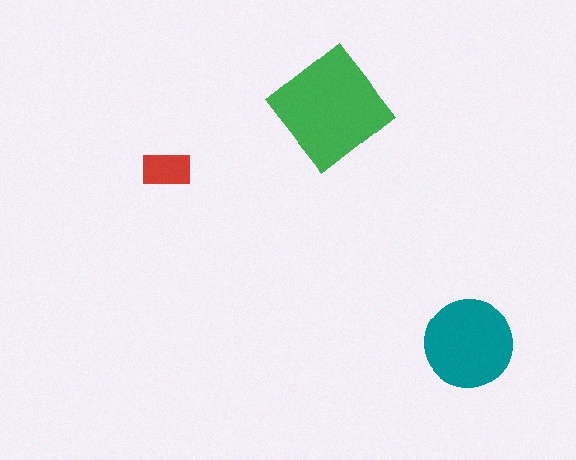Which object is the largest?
The green diamond.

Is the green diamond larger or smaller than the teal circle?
Larger.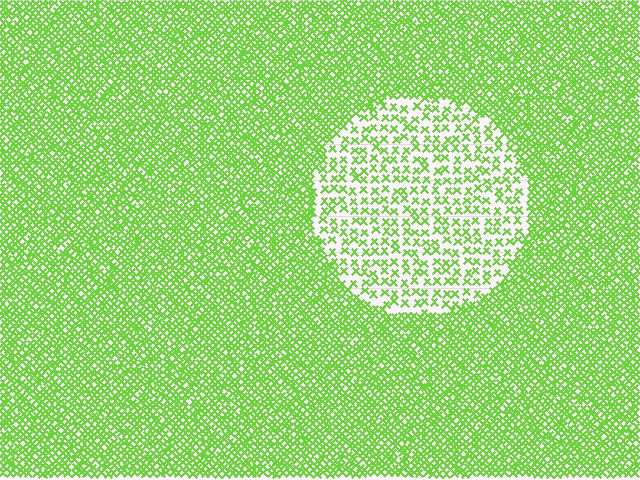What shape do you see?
I see a circle.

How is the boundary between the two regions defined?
The boundary is defined by a change in element density (approximately 2.5x ratio). All elements are the same color, size, and shape.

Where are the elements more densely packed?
The elements are more densely packed outside the circle boundary.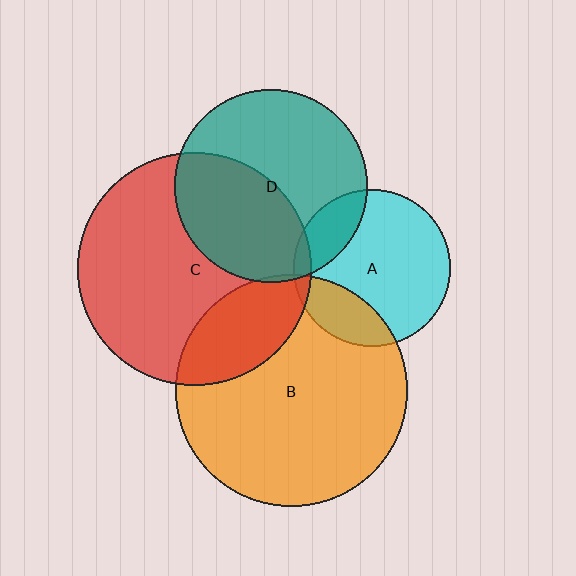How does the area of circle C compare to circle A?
Approximately 2.2 times.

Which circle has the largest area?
Circle C (red).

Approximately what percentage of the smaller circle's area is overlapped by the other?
Approximately 20%.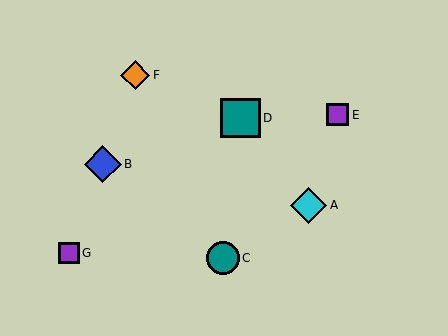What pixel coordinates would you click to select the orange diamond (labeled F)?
Click at (135, 75) to select the orange diamond F.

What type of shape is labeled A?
Shape A is a cyan diamond.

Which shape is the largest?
The teal square (labeled D) is the largest.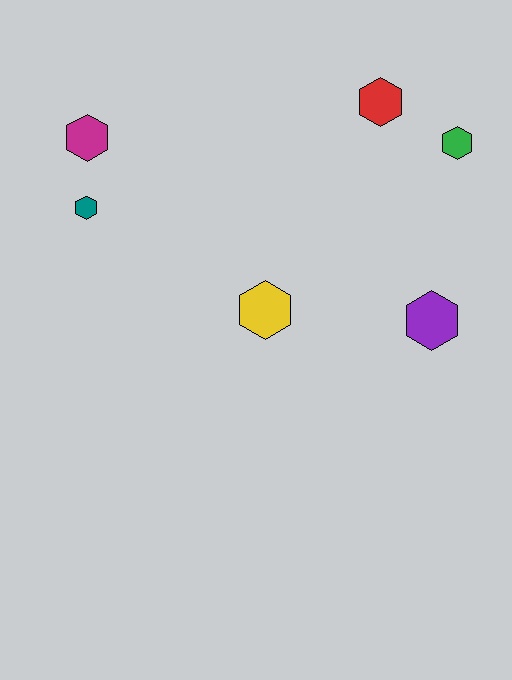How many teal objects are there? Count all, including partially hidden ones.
There is 1 teal object.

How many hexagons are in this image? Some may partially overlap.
There are 6 hexagons.